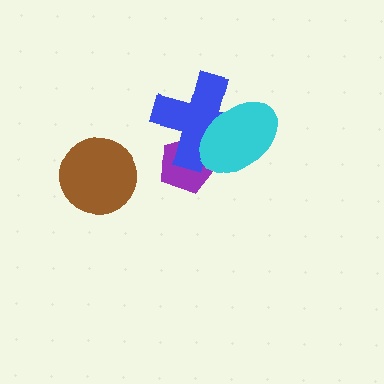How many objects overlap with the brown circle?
0 objects overlap with the brown circle.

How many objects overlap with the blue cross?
2 objects overlap with the blue cross.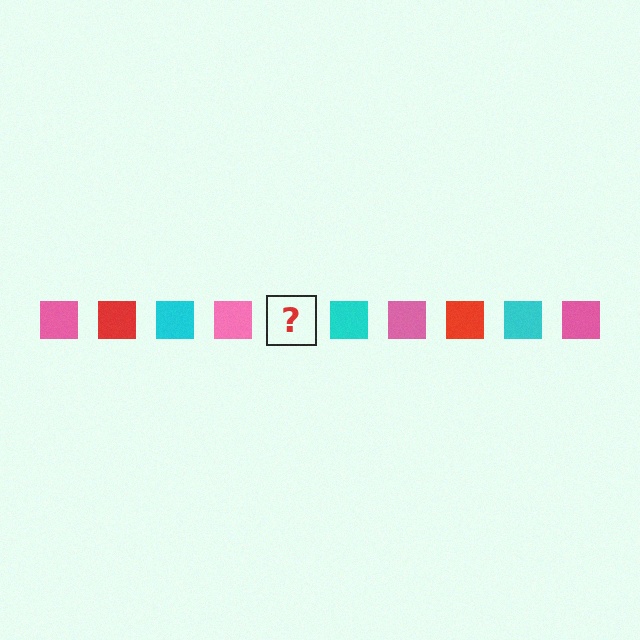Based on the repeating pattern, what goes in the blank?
The blank should be a red square.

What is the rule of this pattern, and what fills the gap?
The rule is that the pattern cycles through pink, red, cyan squares. The gap should be filled with a red square.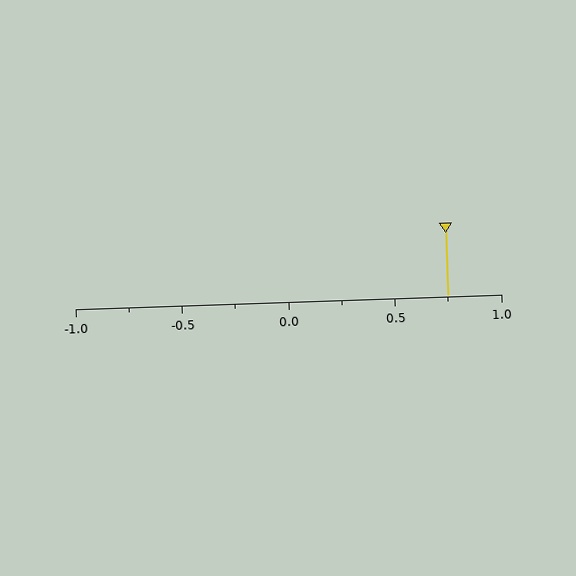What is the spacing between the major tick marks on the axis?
The major ticks are spaced 0.5 apart.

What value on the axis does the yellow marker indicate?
The marker indicates approximately 0.75.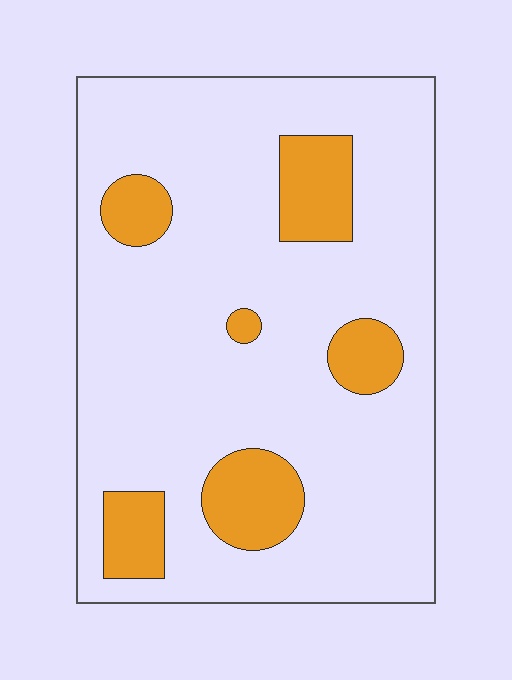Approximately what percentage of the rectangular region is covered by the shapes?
Approximately 15%.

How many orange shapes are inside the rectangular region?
6.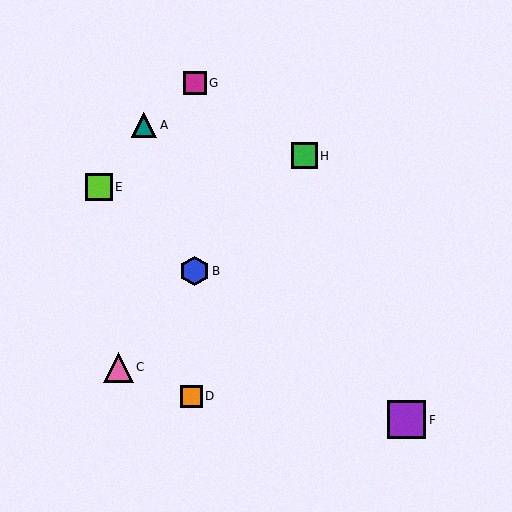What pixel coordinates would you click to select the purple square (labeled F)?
Click at (407, 420) to select the purple square F.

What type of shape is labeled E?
Shape E is a lime square.